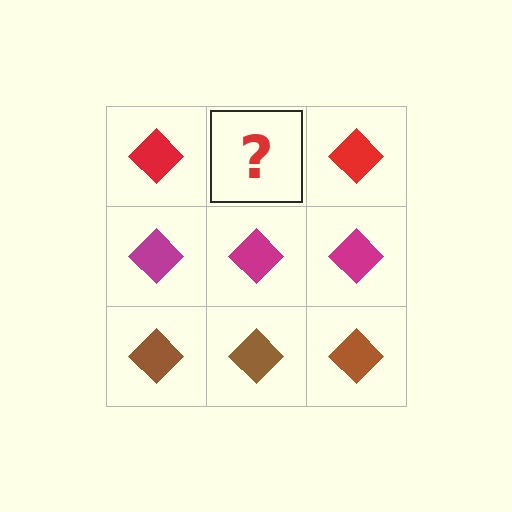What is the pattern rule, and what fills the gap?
The rule is that each row has a consistent color. The gap should be filled with a red diamond.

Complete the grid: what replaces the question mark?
The question mark should be replaced with a red diamond.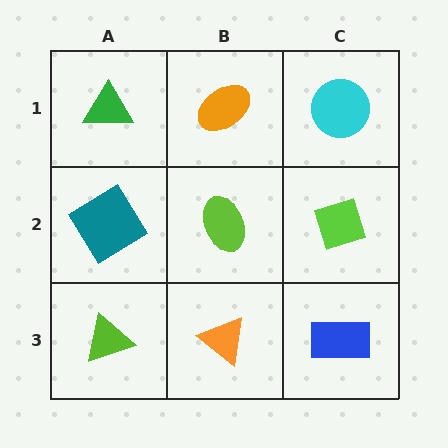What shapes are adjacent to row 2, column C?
A cyan circle (row 1, column C), a blue rectangle (row 3, column C), a lime ellipse (row 2, column B).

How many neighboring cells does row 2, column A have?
3.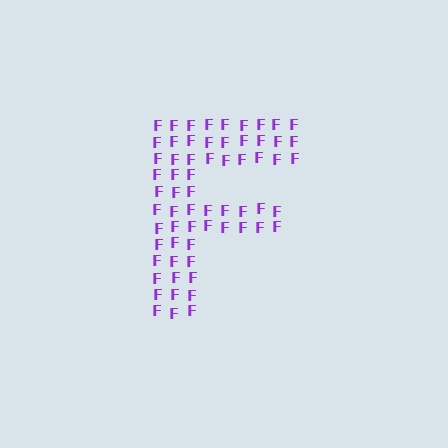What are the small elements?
The small elements are letter F's.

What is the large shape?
The large shape is the letter F.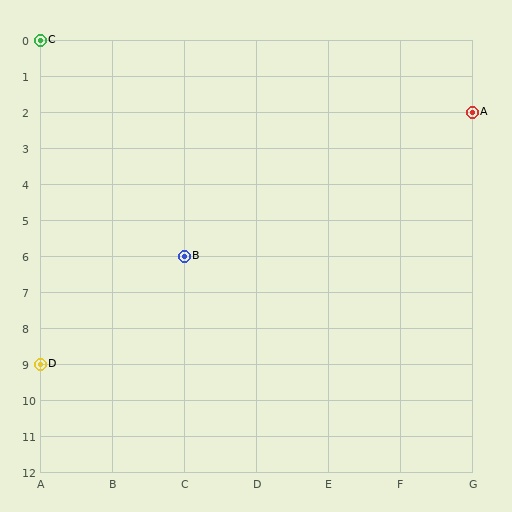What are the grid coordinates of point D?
Point D is at grid coordinates (A, 9).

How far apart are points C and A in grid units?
Points C and A are 6 columns and 2 rows apart (about 6.3 grid units diagonally).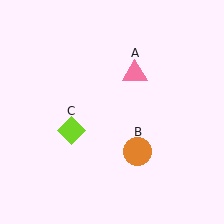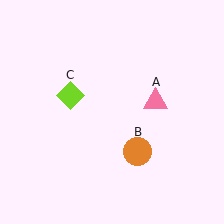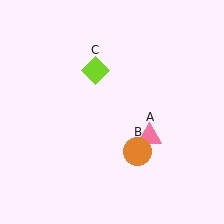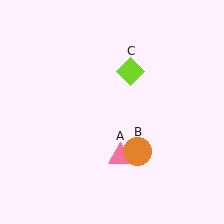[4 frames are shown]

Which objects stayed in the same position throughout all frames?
Orange circle (object B) remained stationary.